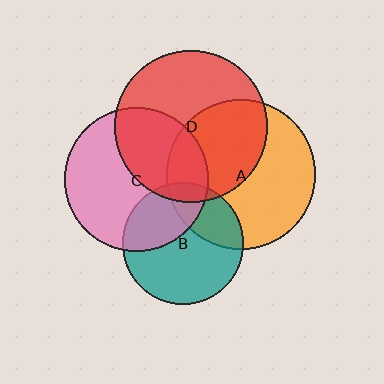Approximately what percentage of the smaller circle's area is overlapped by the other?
Approximately 25%.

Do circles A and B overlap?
Yes.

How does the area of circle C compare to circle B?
Approximately 1.4 times.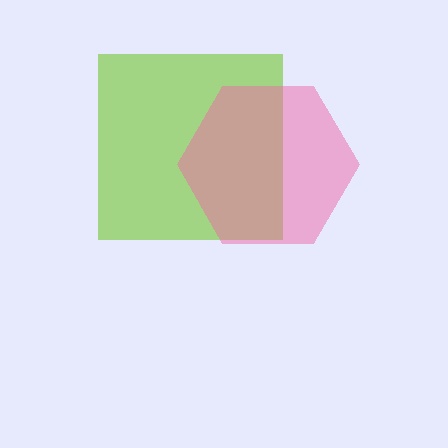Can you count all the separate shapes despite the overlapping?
Yes, there are 2 separate shapes.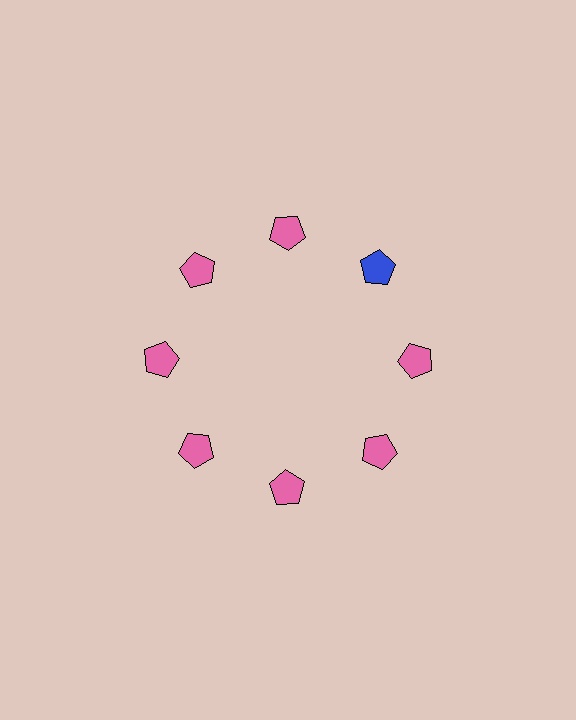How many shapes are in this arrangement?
There are 8 shapes arranged in a ring pattern.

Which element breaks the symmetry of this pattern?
The blue pentagon at roughly the 2 o'clock position breaks the symmetry. All other shapes are pink pentagons.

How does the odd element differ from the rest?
It has a different color: blue instead of pink.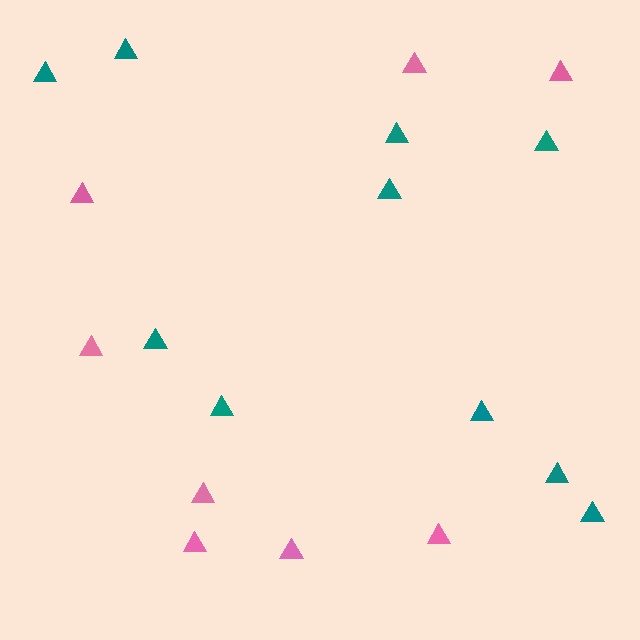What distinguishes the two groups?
There are 2 groups: one group of pink triangles (8) and one group of teal triangles (10).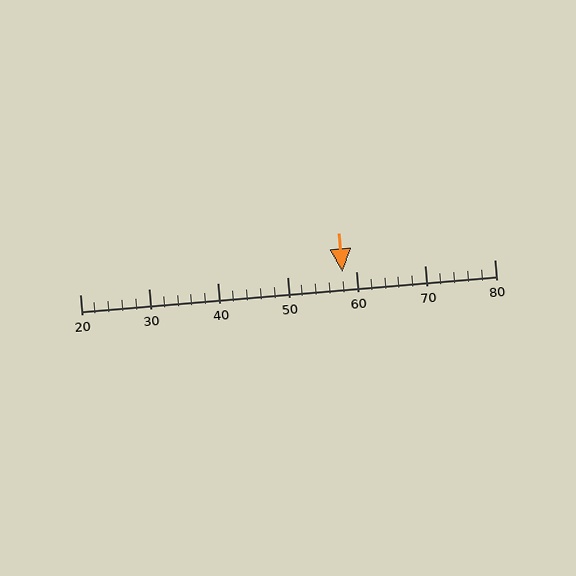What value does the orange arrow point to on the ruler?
The orange arrow points to approximately 58.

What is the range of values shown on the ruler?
The ruler shows values from 20 to 80.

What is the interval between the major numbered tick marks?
The major tick marks are spaced 10 units apart.